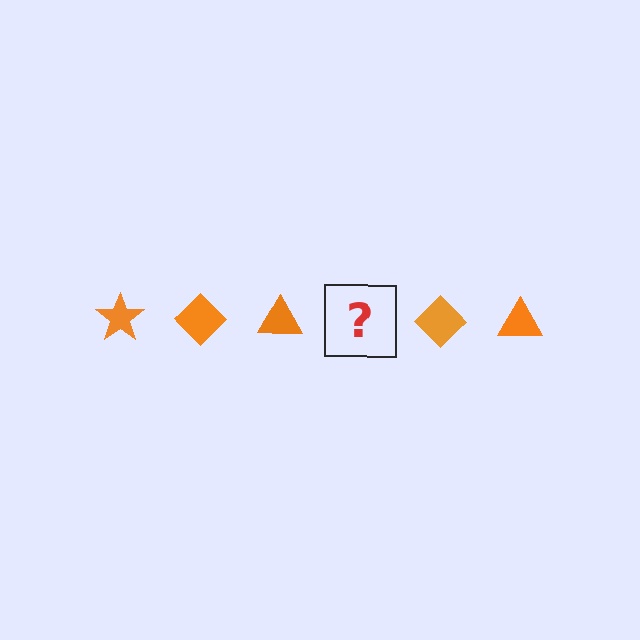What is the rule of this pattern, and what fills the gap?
The rule is that the pattern cycles through star, diamond, triangle shapes in orange. The gap should be filled with an orange star.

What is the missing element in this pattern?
The missing element is an orange star.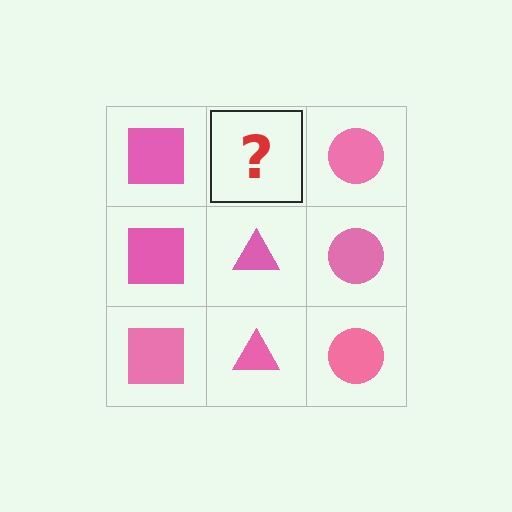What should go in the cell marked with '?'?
The missing cell should contain a pink triangle.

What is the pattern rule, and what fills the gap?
The rule is that each column has a consistent shape. The gap should be filled with a pink triangle.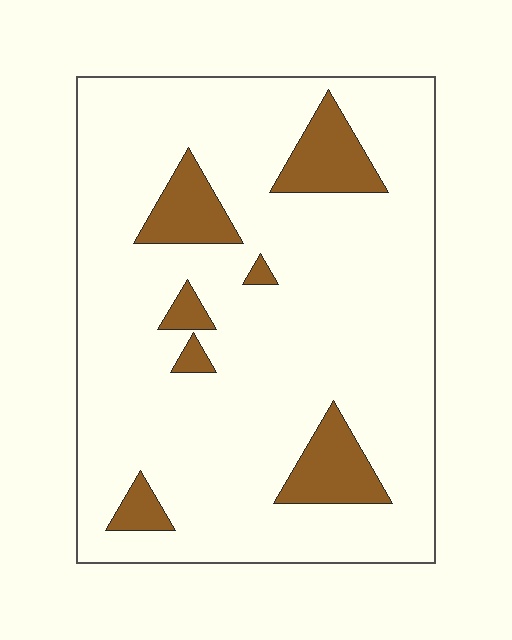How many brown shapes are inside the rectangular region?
7.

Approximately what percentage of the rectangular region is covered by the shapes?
Approximately 15%.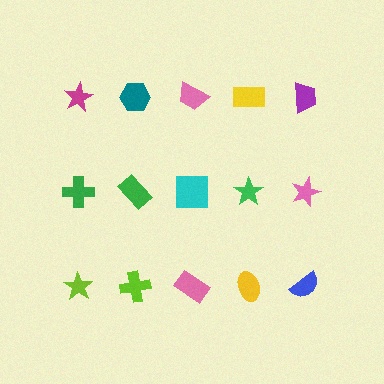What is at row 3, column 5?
A blue semicircle.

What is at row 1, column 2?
A teal hexagon.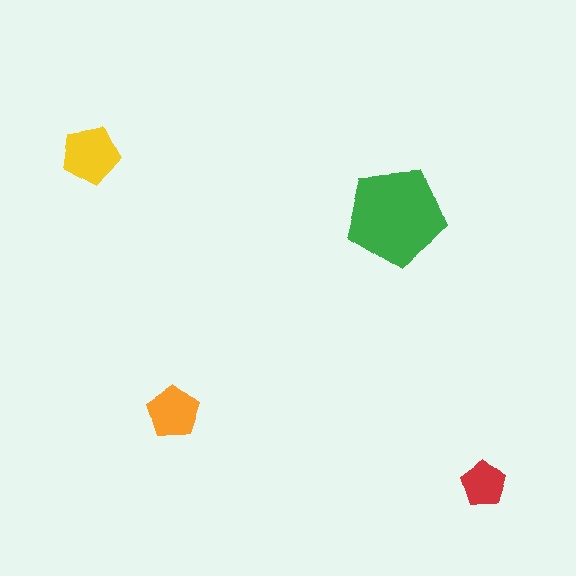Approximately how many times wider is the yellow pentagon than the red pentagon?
About 1.5 times wider.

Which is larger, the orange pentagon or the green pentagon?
The green one.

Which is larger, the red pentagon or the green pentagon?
The green one.